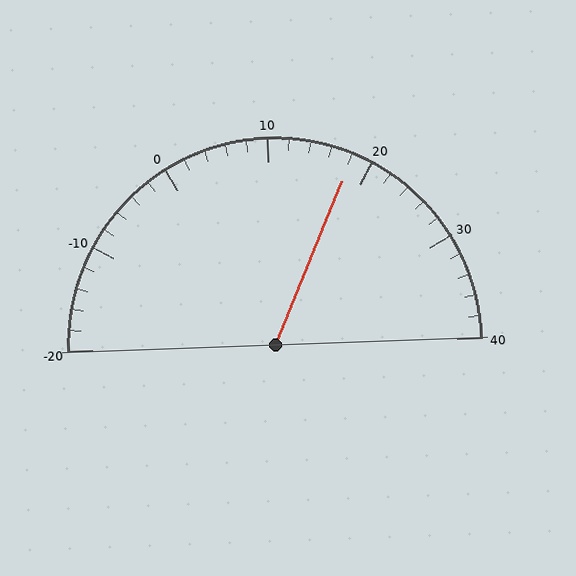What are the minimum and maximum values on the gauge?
The gauge ranges from -20 to 40.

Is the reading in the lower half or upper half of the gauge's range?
The reading is in the upper half of the range (-20 to 40).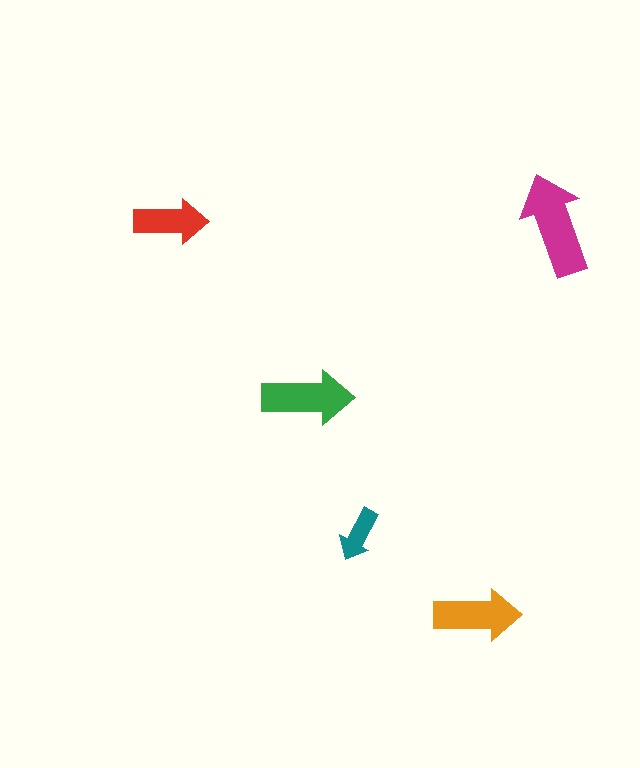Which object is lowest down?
The orange arrow is bottommost.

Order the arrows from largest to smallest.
the magenta one, the green one, the orange one, the red one, the teal one.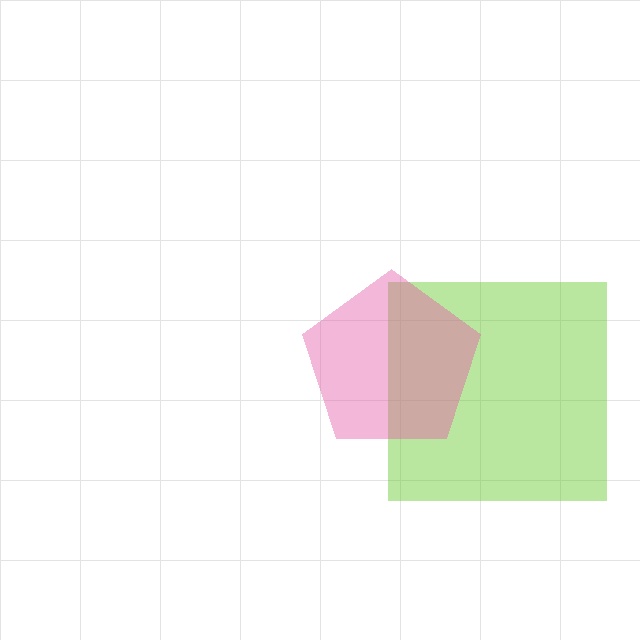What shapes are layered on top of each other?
The layered shapes are: a lime square, a pink pentagon.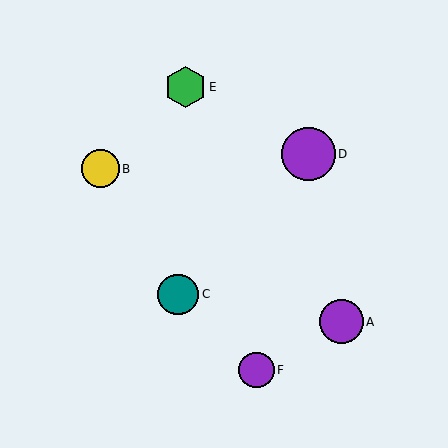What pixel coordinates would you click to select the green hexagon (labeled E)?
Click at (186, 87) to select the green hexagon E.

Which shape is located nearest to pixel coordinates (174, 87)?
The green hexagon (labeled E) at (186, 87) is nearest to that location.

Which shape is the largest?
The purple circle (labeled D) is the largest.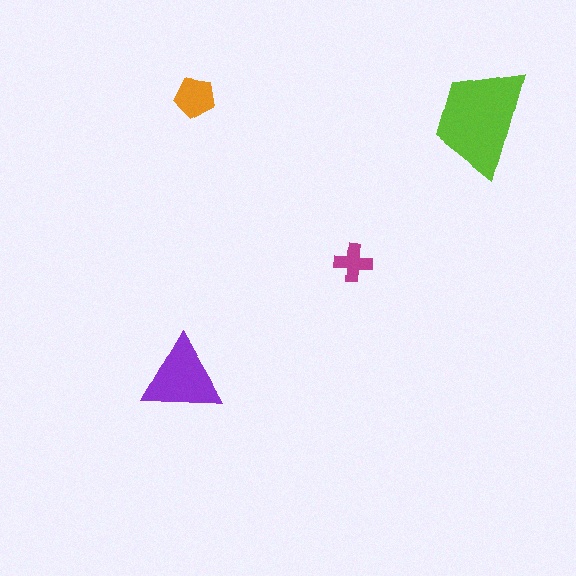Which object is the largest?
The lime trapezoid.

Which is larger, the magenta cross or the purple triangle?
The purple triangle.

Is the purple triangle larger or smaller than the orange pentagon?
Larger.